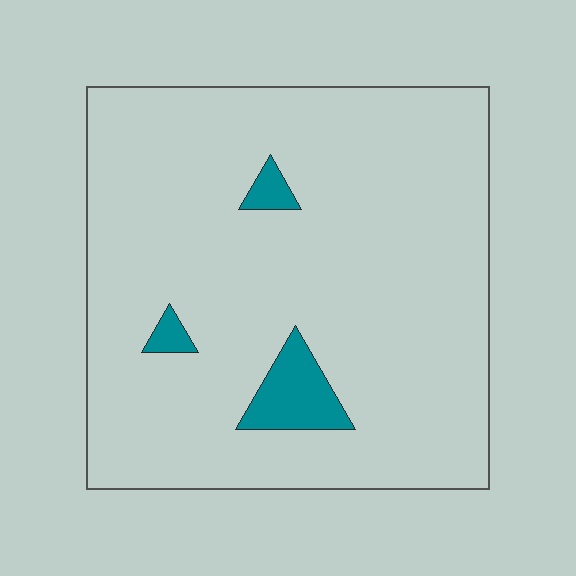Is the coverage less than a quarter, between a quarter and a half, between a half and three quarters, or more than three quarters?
Less than a quarter.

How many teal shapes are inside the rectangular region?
3.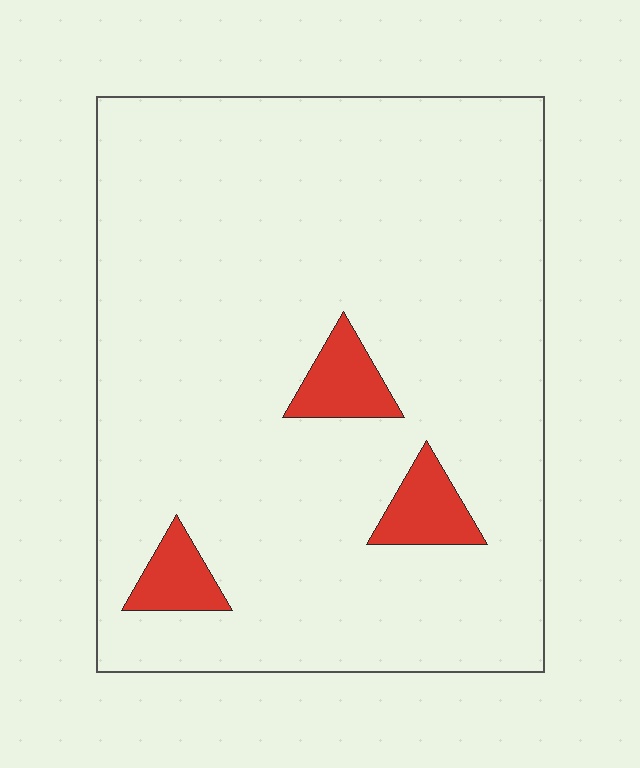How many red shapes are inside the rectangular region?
3.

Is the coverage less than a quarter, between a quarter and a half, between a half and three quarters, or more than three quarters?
Less than a quarter.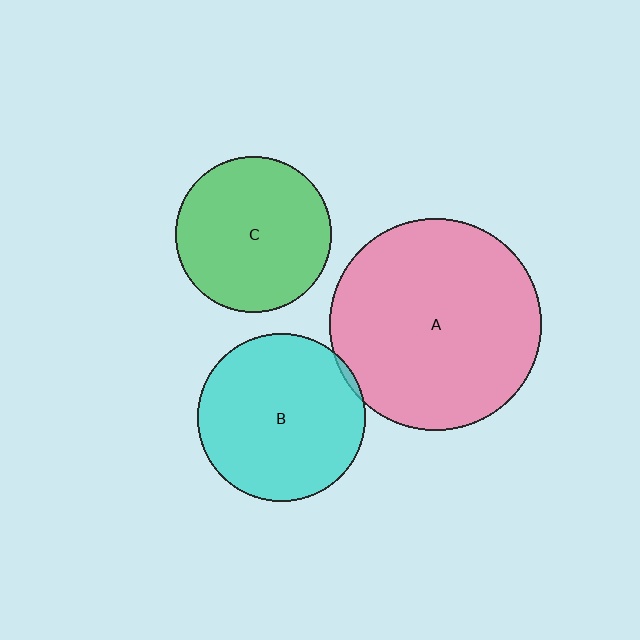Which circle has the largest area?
Circle A (pink).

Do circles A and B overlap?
Yes.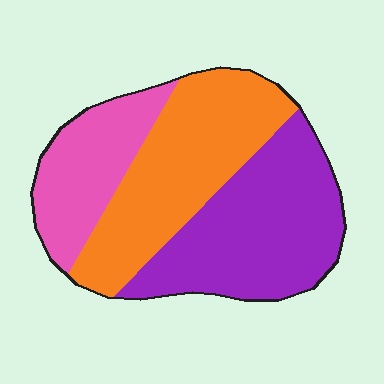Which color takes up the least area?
Pink, at roughly 20%.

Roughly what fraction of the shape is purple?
Purple takes up about two fifths (2/5) of the shape.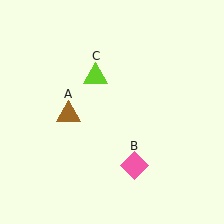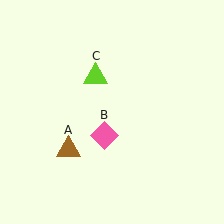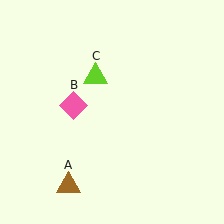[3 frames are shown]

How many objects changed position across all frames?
2 objects changed position: brown triangle (object A), pink diamond (object B).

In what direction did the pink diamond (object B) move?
The pink diamond (object B) moved up and to the left.